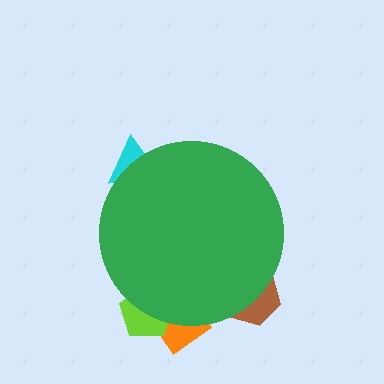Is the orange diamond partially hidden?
Yes, the orange diamond is partially hidden behind the green circle.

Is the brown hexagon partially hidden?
Yes, the brown hexagon is partially hidden behind the green circle.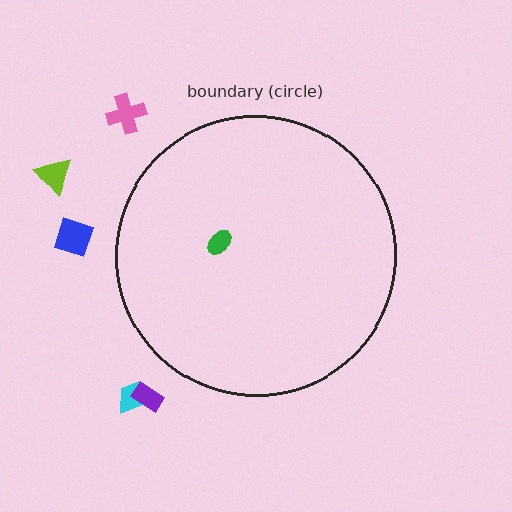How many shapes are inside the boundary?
1 inside, 5 outside.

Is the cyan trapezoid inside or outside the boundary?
Outside.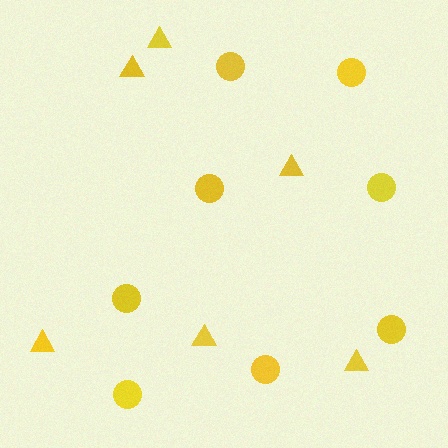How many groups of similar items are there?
There are 2 groups: one group of triangles (6) and one group of circles (8).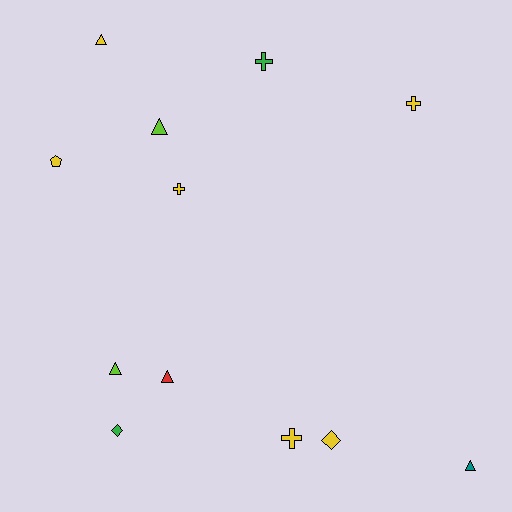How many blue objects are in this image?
There are no blue objects.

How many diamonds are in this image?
There are 2 diamonds.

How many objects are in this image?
There are 12 objects.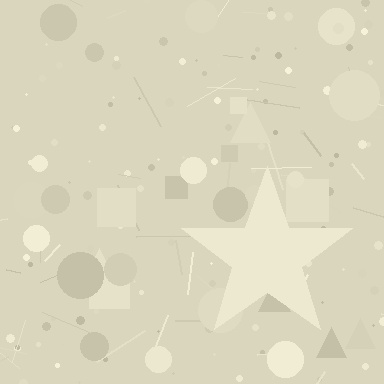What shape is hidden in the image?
A star is hidden in the image.